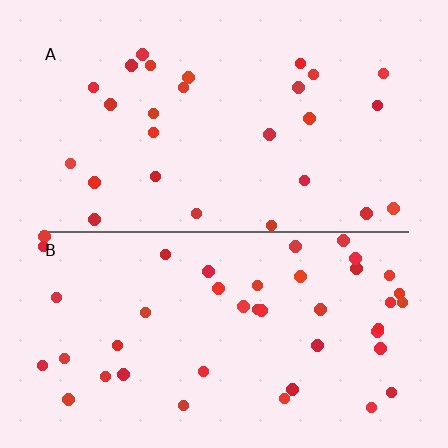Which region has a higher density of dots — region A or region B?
B (the bottom).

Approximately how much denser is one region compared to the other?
Approximately 1.6× — region B over region A.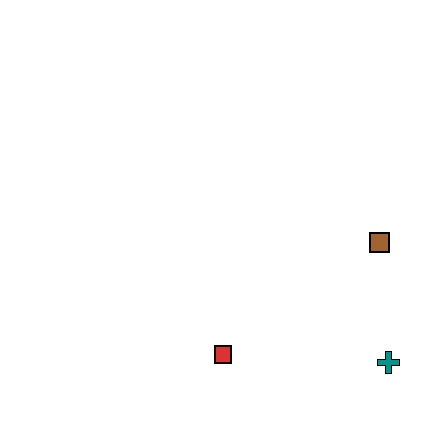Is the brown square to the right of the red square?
Yes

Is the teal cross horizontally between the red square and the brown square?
No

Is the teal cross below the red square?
Yes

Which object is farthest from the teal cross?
The red square is farthest from the teal cross.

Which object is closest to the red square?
The teal cross is closest to the red square.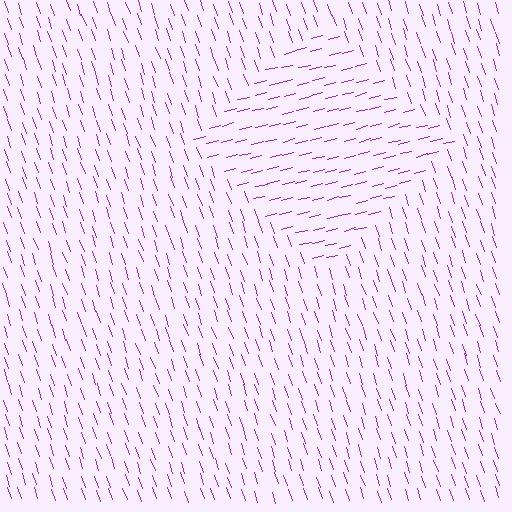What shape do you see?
I see a diamond.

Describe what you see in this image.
The image is filled with small purple line segments. A diamond region in the image has lines oriented differently from the surrounding lines, creating a visible texture boundary.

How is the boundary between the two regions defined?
The boundary is defined purely by a change in line orientation (approximately 86 degrees difference). All lines are the same color and thickness.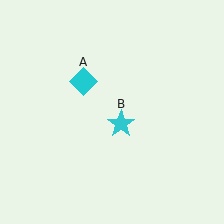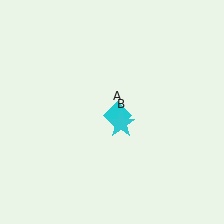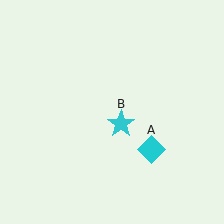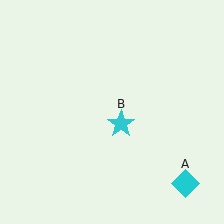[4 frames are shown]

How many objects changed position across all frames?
1 object changed position: cyan diamond (object A).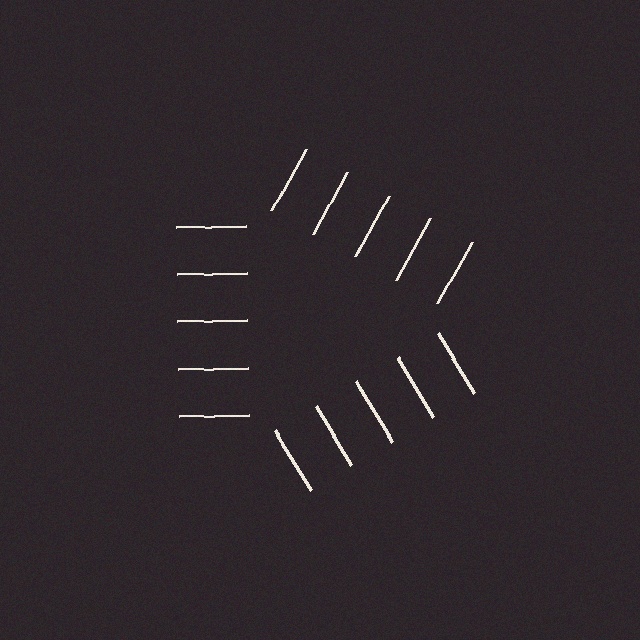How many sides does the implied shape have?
3 sides — the line-ends trace a triangle.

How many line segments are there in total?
15 — 5 along each of the 3 edges.